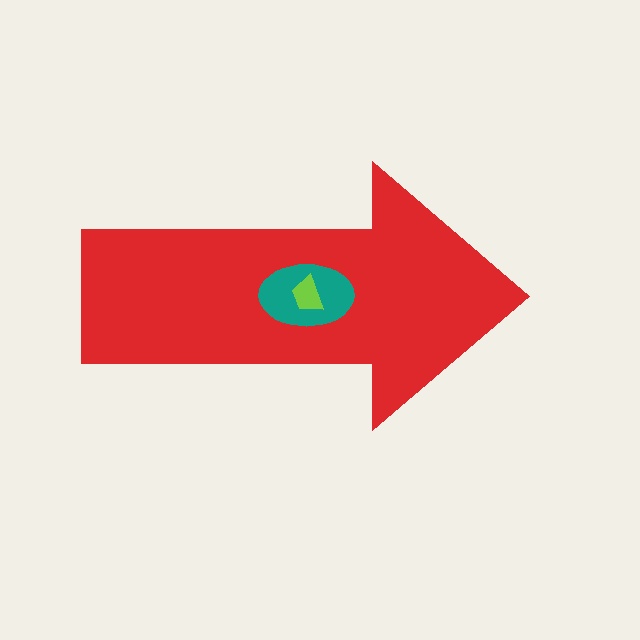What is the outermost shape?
The red arrow.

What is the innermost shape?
The lime trapezoid.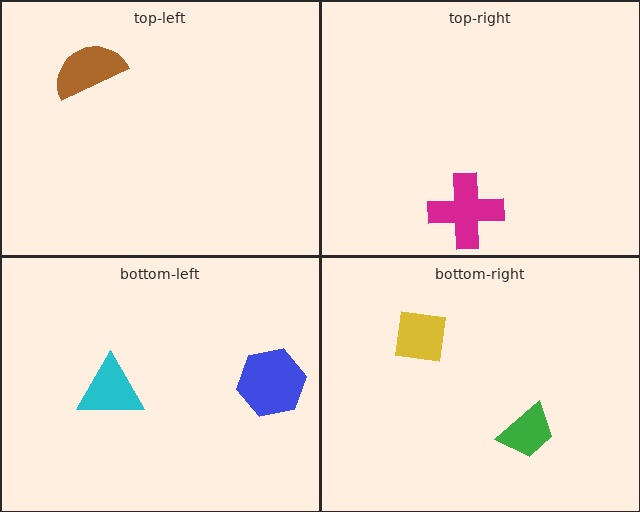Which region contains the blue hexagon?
The bottom-left region.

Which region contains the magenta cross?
The top-right region.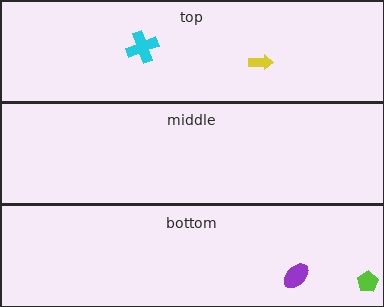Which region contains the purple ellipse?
The bottom region.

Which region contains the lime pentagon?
The bottom region.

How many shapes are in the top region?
2.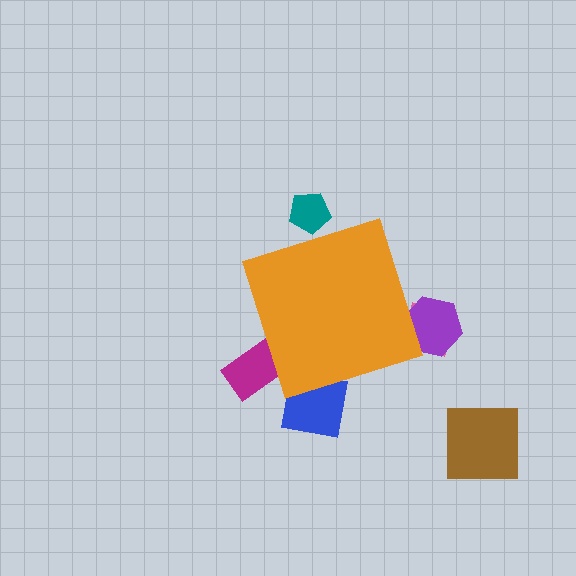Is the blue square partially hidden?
Yes, the blue square is partially hidden behind the orange diamond.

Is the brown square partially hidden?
No, the brown square is fully visible.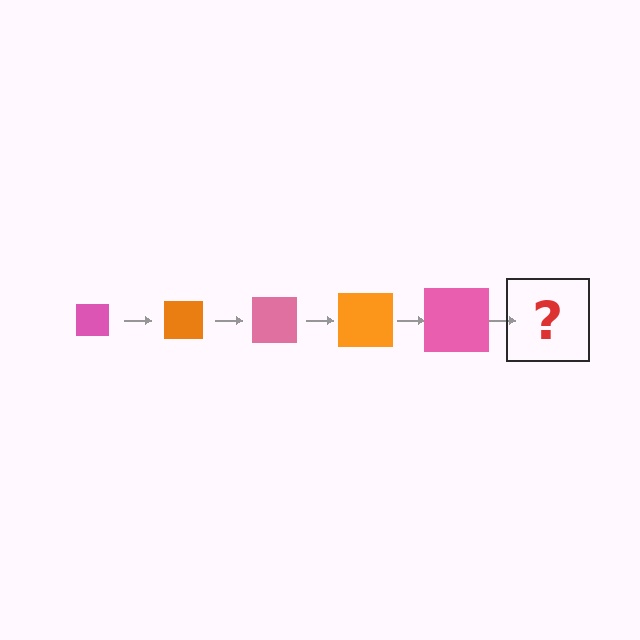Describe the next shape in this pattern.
It should be an orange square, larger than the previous one.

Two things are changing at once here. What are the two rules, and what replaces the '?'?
The two rules are that the square grows larger each step and the color cycles through pink and orange. The '?' should be an orange square, larger than the previous one.